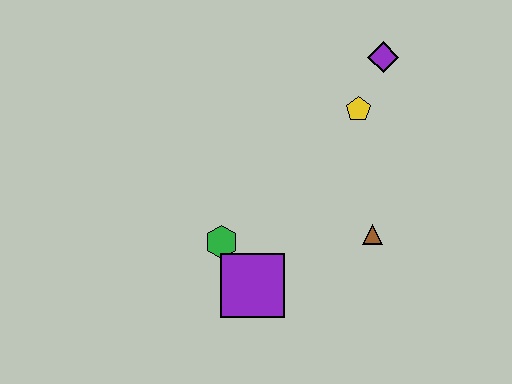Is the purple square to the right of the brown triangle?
No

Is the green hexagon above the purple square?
Yes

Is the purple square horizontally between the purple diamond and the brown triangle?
No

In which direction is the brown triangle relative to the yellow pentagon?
The brown triangle is below the yellow pentagon.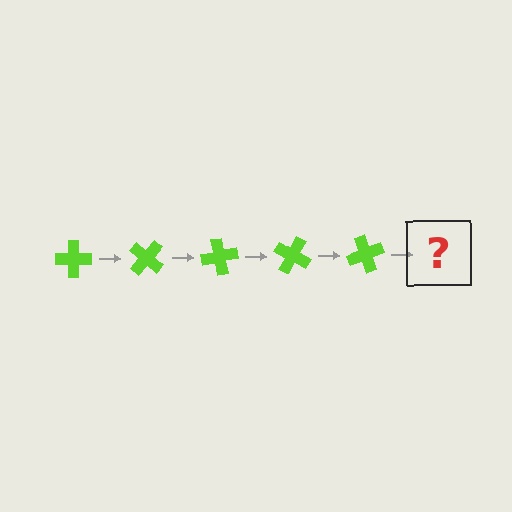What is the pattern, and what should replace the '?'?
The pattern is that the cross rotates 40 degrees each step. The '?' should be a lime cross rotated 200 degrees.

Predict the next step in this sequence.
The next step is a lime cross rotated 200 degrees.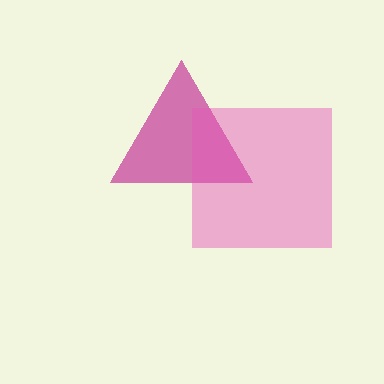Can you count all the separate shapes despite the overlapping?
Yes, there are 2 separate shapes.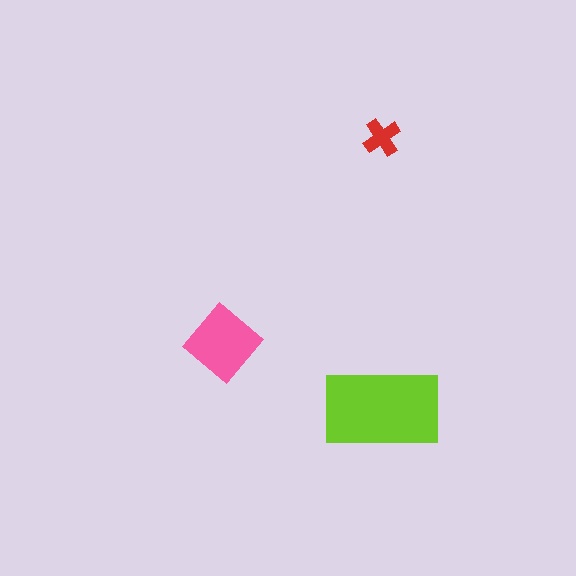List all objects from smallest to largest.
The red cross, the pink diamond, the lime rectangle.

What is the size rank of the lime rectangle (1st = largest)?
1st.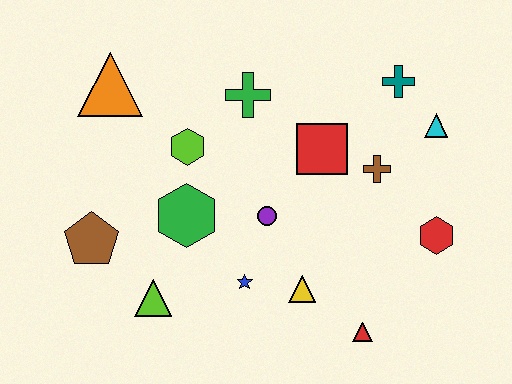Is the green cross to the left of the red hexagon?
Yes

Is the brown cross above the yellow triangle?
Yes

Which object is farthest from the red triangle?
The orange triangle is farthest from the red triangle.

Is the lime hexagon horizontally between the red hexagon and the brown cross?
No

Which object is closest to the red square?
The brown cross is closest to the red square.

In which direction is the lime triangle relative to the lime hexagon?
The lime triangle is below the lime hexagon.